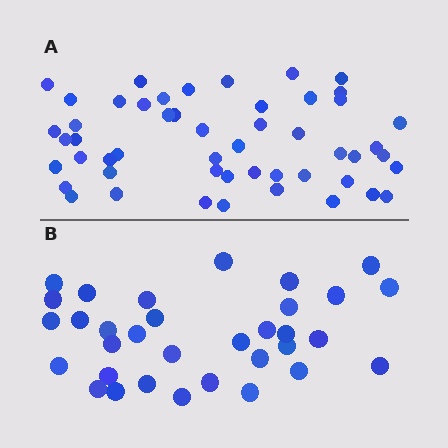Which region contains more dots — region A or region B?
Region A (the top region) has more dots.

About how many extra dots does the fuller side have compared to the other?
Region A has approximately 20 more dots than region B.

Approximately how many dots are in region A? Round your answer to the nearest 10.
About 50 dots. (The exact count is 51, which rounds to 50.)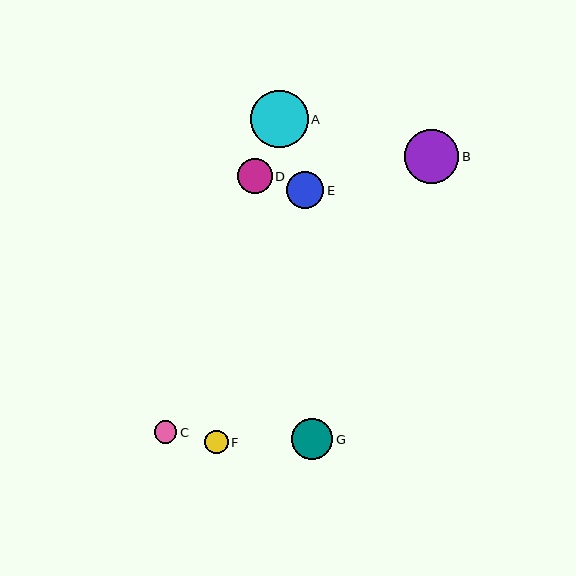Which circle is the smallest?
Circle C is the smallest with a size of approximately 22 pixels.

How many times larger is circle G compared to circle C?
Circle G is approximately 1.8 times the size of circle C.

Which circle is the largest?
Circle A is the largest with a size of approximately 57 pixels.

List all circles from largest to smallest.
From largest to smallest: A, B, G, E, D, F, C.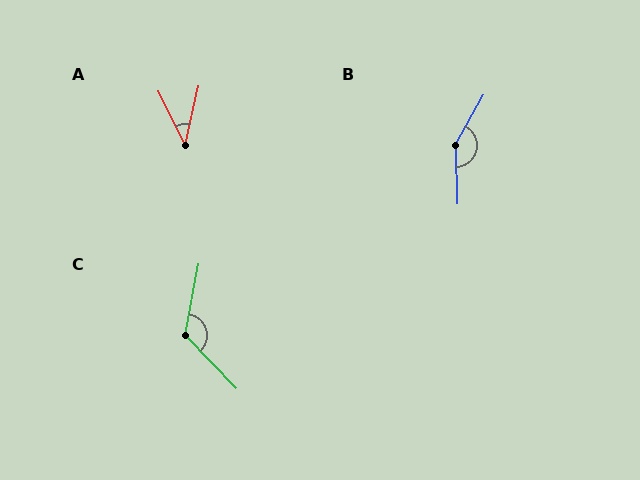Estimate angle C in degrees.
Approximately 125 degrees.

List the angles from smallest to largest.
A (39°), C (125°), B (150°).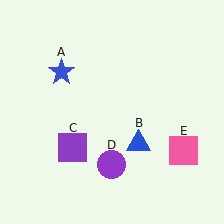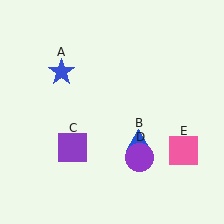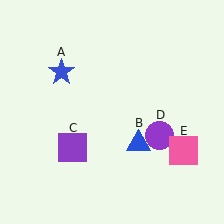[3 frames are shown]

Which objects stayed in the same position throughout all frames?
Blue star (object A) and blue triangle (object B) and purple square (object C) and pink square (object E) remained stationary.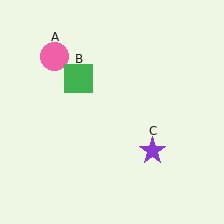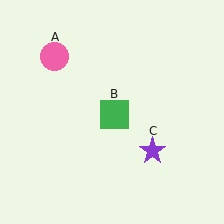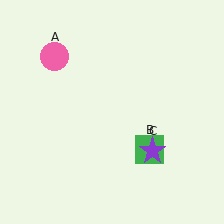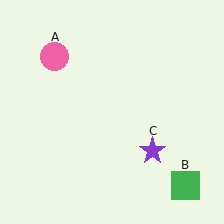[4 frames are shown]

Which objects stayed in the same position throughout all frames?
Pink circle (object A) and purple star (object C) remained stationary.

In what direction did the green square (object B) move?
The green square (object B) moved down and to the right.